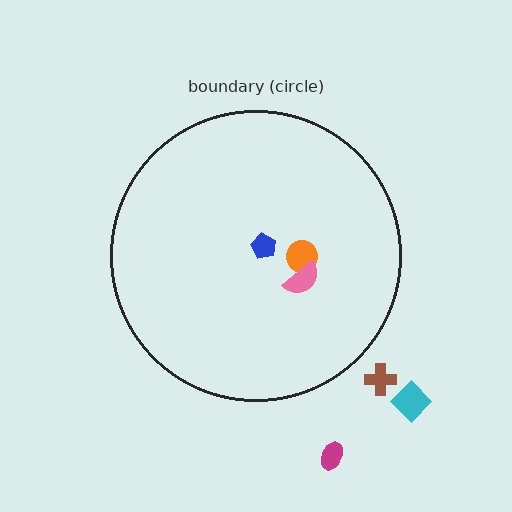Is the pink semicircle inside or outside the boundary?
Inside.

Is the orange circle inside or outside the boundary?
Inside.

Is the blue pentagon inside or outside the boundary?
Inside.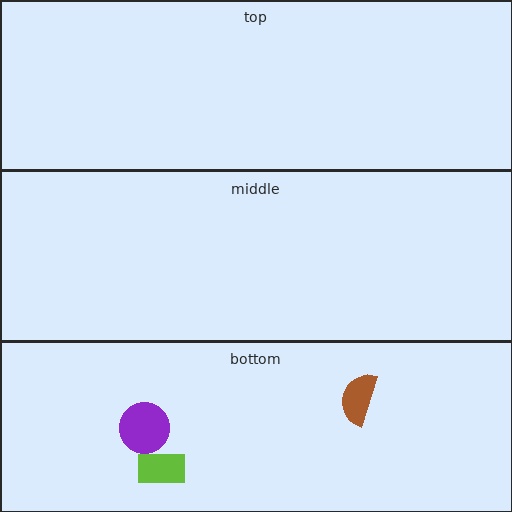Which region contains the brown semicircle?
The bottom region.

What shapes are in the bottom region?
The purple circle, the brown semicircle, the lime rectangle.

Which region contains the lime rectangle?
The bottom region.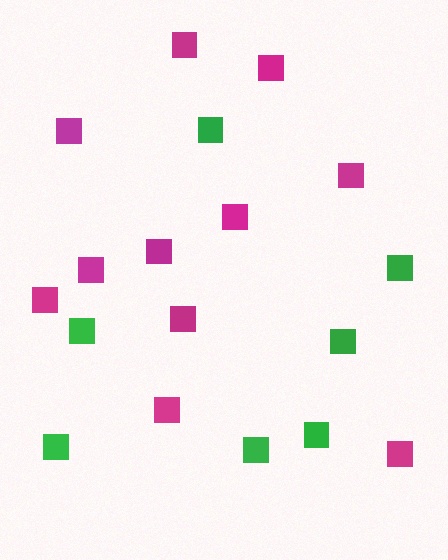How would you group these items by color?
There are 2 groups: one group of magenta squares (11) and one group of green squares (7).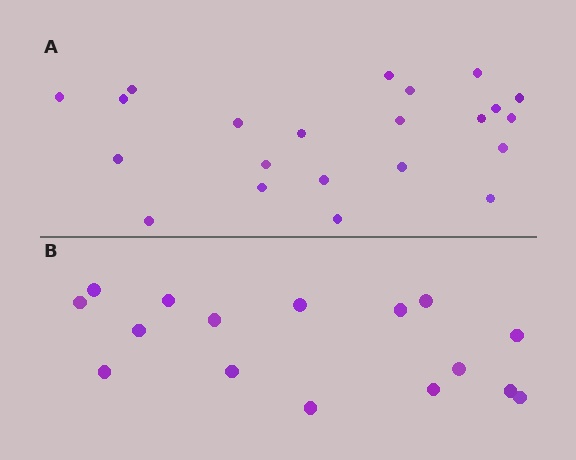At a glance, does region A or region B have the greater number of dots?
Region A (the top region) has more dots.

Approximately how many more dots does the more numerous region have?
Region A has about 6 more dots than region B.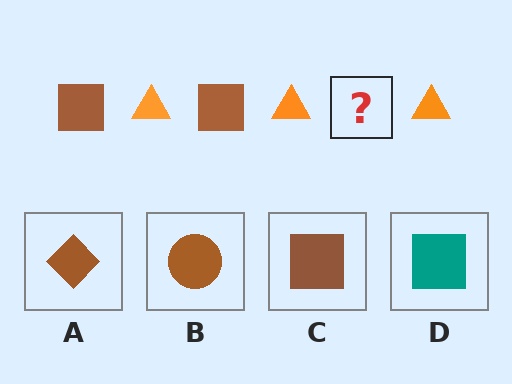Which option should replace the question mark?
Option C.